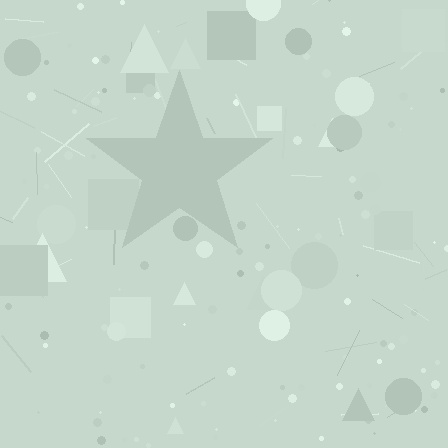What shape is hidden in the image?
A star is hidden in the image.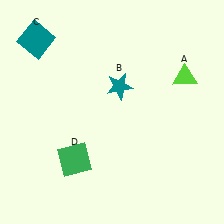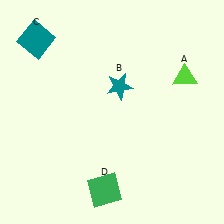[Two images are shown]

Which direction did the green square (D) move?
The green square (D) moved right.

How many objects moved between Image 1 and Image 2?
1 object moved between the two images.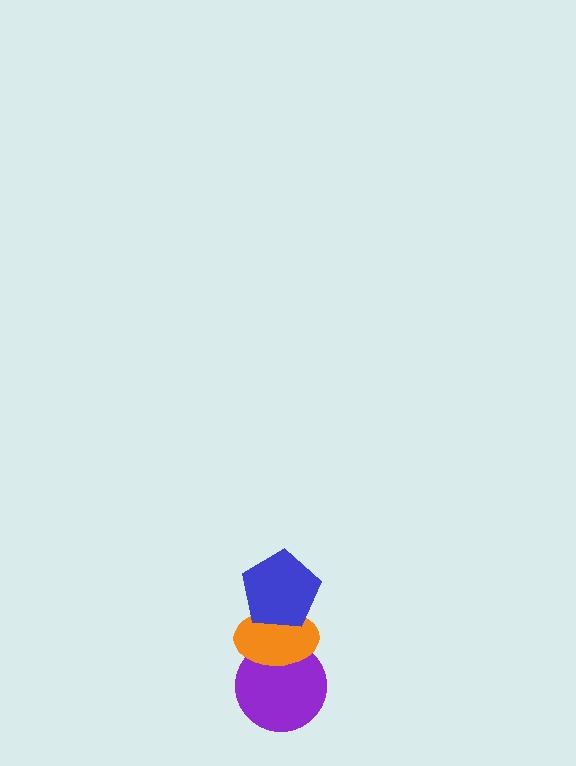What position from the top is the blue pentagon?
The blue pentagon is 1st from the top.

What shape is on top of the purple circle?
The orange ellipse is on top of the purple circle.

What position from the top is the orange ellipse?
The orange ellipse is 2nd from the top.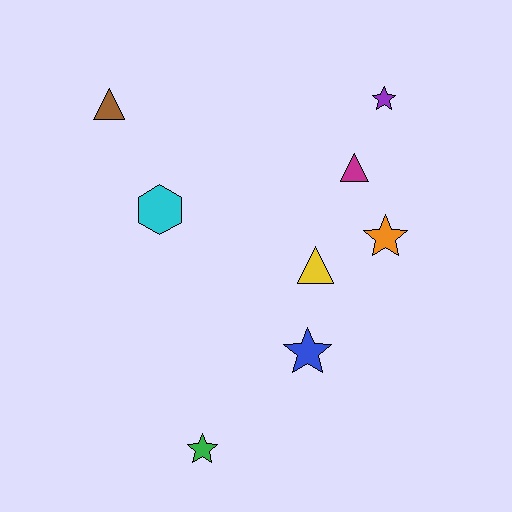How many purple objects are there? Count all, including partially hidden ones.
There is 1 purple object.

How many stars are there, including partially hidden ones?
There are 4 stars.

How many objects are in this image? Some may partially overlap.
There are 8 objects.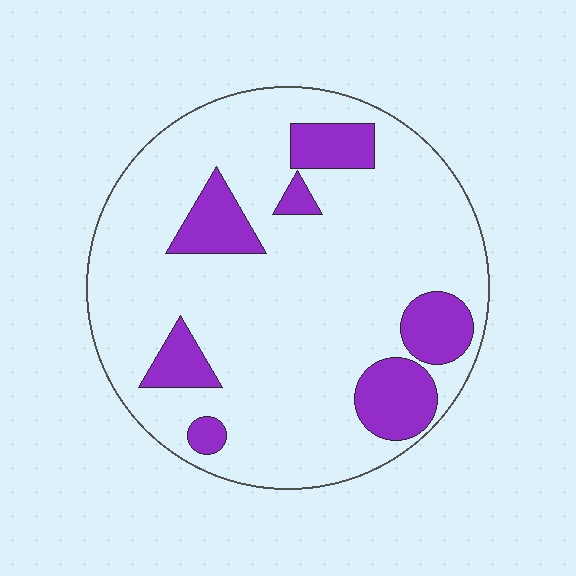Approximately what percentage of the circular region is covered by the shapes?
Approximately 20%.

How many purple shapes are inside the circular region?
7.